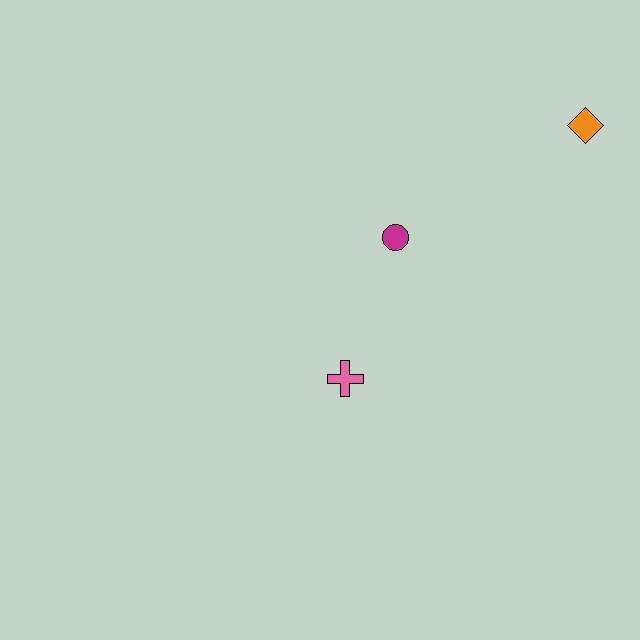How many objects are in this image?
There are 3 objects.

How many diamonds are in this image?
There is 1 diamond.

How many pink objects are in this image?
There is 1 pink object.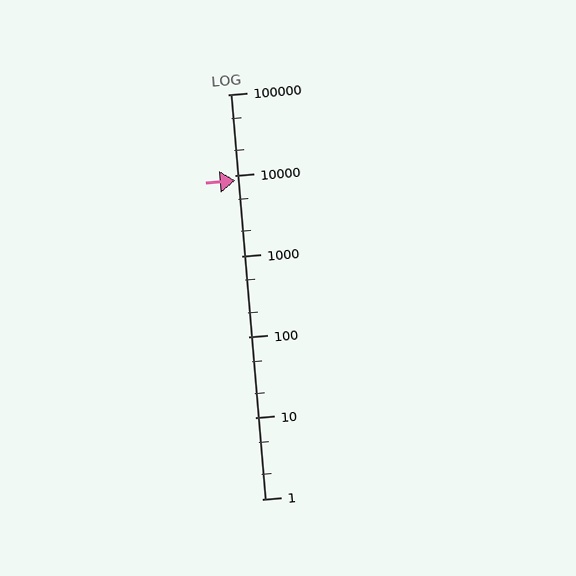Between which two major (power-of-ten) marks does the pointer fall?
The pointer is between 1000 and 10000.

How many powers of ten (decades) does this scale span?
The scale spans 5 decades, from 1 to 100000.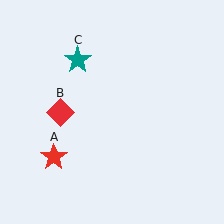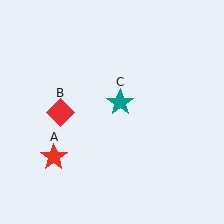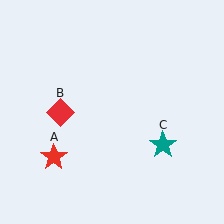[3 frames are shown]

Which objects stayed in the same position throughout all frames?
Red star (object A) and red diamond (object B) remained stationary.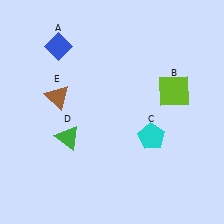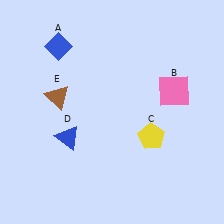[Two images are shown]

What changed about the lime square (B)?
In Image 1, B is lime. In Image 2, it changed to pink.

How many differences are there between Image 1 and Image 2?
There are 3 differences between the two images.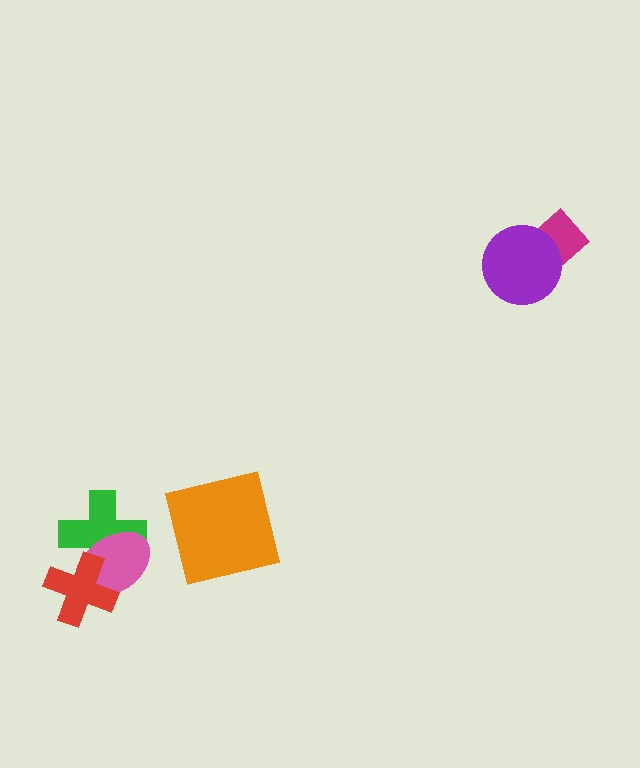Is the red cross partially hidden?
No, no other shape covers it.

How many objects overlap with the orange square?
0 objects overlap with the orange square.